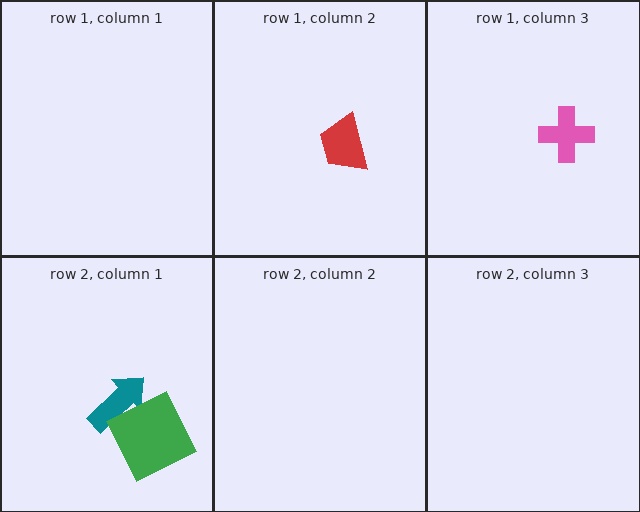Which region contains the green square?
The row 2, column 1 region.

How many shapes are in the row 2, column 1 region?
2.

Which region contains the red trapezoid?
The row 1, column 2 region.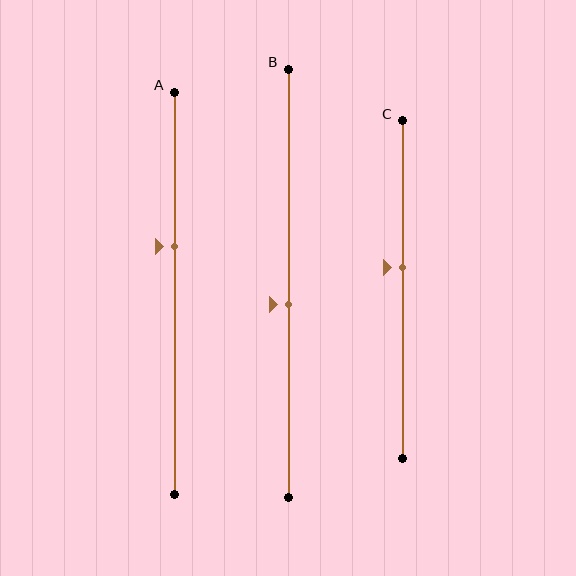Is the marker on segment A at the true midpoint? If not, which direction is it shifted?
No, the marker on segment A is shifted upward by about 12% of the segment length.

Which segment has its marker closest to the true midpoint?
Segment B has its marker closest to the true midpoint.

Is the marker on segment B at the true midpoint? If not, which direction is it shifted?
No, the marker on segment B is shifted downward by about 5% of the segment length.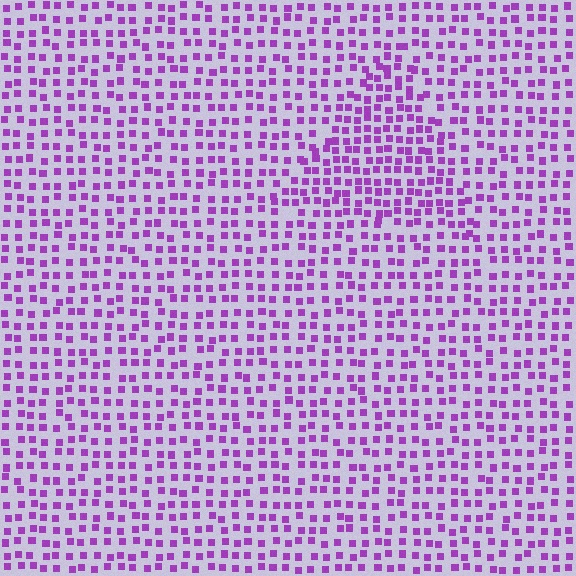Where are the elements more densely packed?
The elements are more densely packed inside the triangle boundary.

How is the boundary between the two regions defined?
The boundary is defined by a change in element density (approximately 1.5x ratio). All elements are the same color, size, and shape.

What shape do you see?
I see a triangle.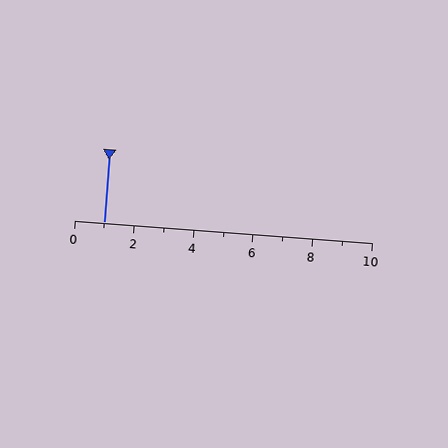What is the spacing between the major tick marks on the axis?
The major ticks are spaced 2 apart.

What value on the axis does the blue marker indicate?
The marker indicates approximately 1.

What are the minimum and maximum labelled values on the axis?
The axis runs from 0 to 10.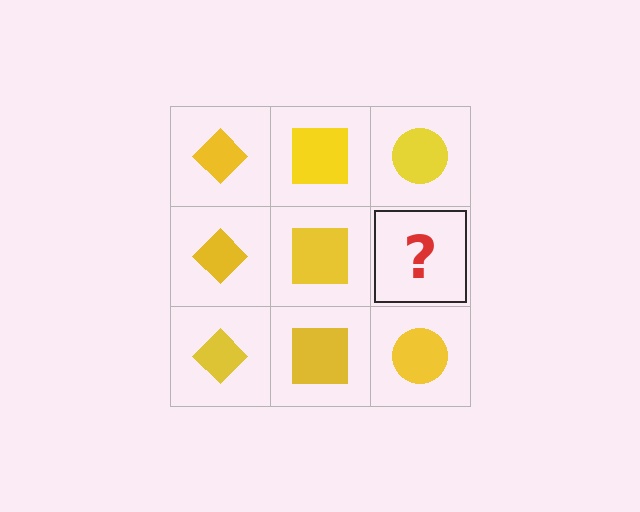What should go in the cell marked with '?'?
The missing cell should contain a yellow circle.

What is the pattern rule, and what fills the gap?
The rule is that each column has a consistent shape. The gap should be filled with a yellow circle.